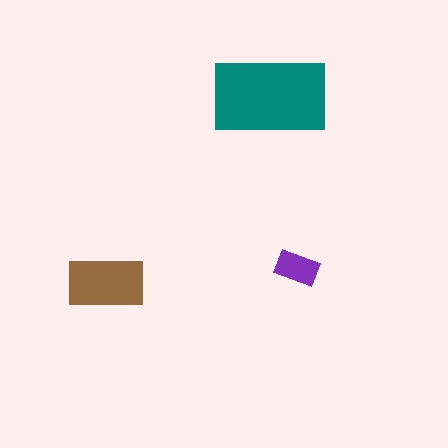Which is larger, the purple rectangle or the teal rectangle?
The teal one.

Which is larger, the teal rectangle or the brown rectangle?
The teal one.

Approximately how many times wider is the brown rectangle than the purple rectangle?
About 2 times wider.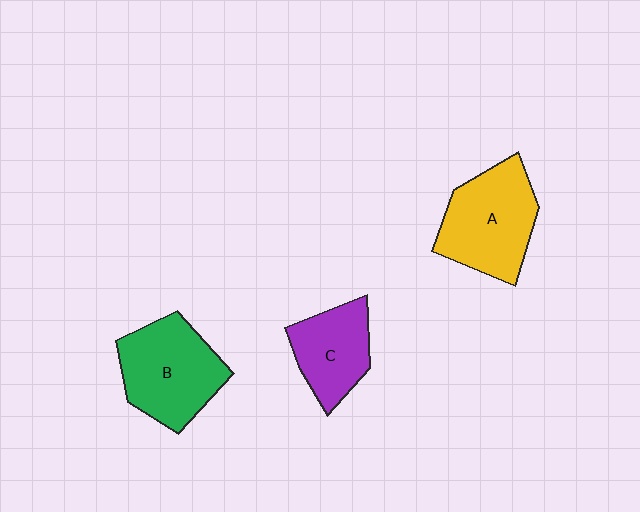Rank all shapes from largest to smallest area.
From largest to smallest: A (yellow), B (green), C (purple).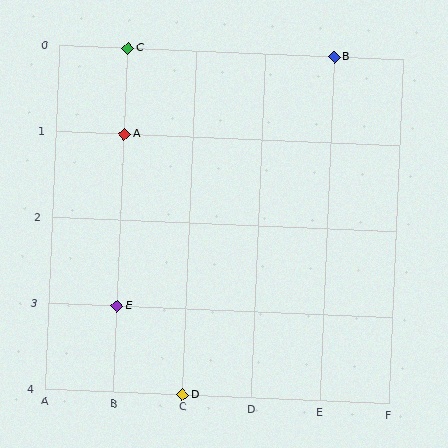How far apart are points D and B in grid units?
Points D and B are 2 columns and 4 rows apart (about 4.5 grid units diagonally).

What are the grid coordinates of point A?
Point A is at grid coordinates (B, 1).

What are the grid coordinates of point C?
Point C is at grid coordinates (B, 0).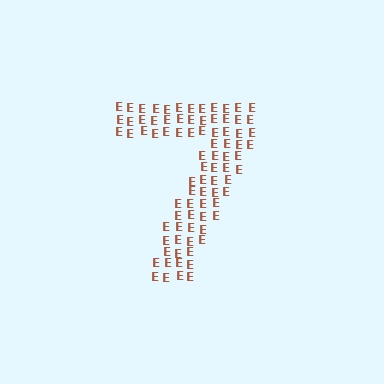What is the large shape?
The large shape is the digit 7.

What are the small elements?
The small elements are letter E's.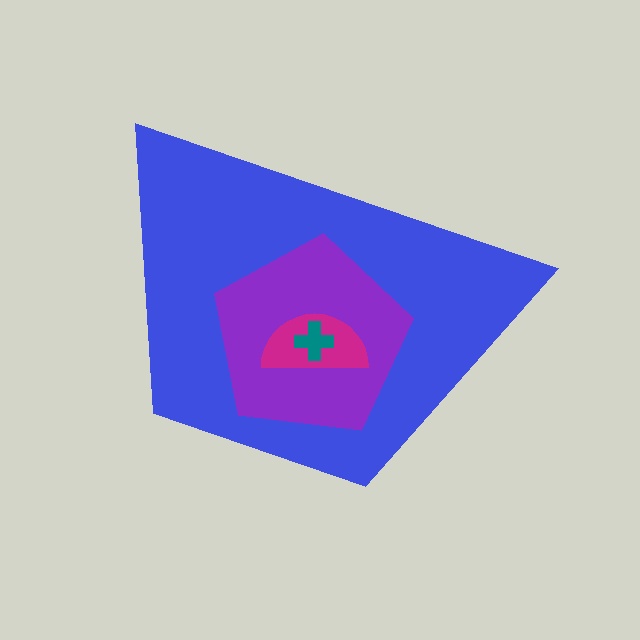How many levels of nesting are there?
4.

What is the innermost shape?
The teal cross.